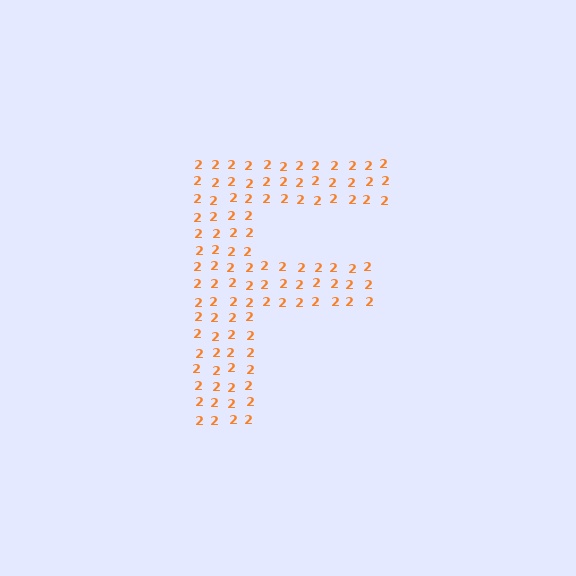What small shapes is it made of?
It is made of small digit 2's.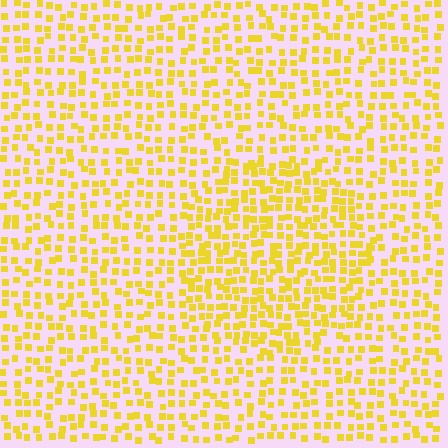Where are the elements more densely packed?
The elements are more densely packed inside the circle boundary.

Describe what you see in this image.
The image contains small yellow elements arranged at two different densities. A circle-shaped region is visible where the elements are more densely packed than the surrounding area.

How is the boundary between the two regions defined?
The boundary is defined by a change in element density (approximately 1.6x ratio). All elements are the same color, size, and shape.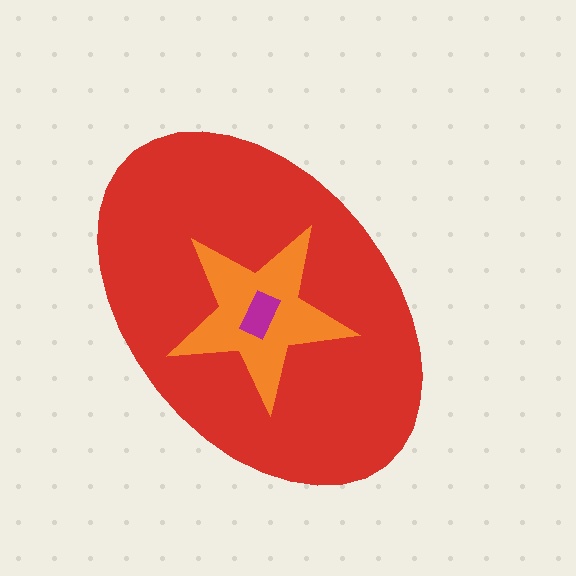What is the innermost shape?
The magenta rectangle.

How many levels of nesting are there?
3.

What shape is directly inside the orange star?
The magenta rectangle.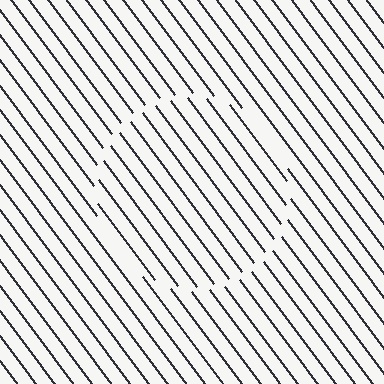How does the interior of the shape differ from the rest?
The interior of the shape contains the same grating, shifted by half a period — the contour is defined by the phase discontinuity where line-ends from the inner and outer gratings abut.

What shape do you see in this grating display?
An illusory circle. The interior of the shape contains the same grating, shifted by half a period — the contour is defined by the phase discontinuity where line-ends from the inner and outer gratings abut.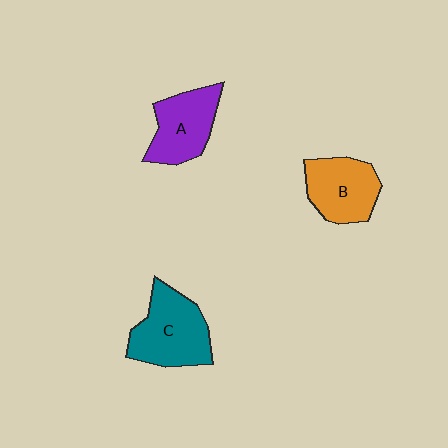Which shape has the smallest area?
Shape A (purple).